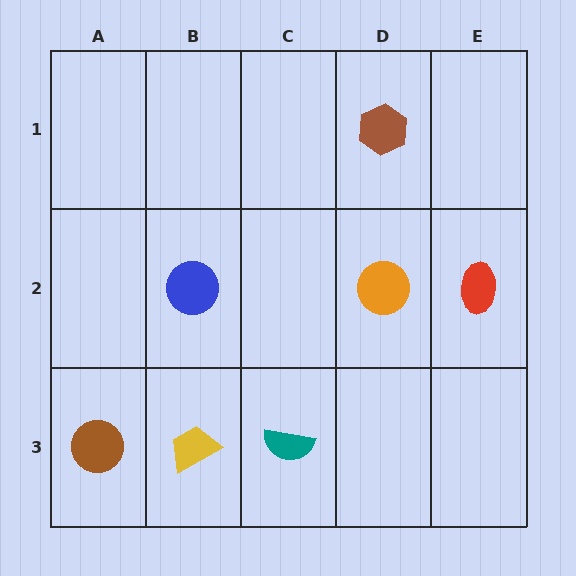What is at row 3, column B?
A yellow trapezoid.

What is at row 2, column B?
A blue circle.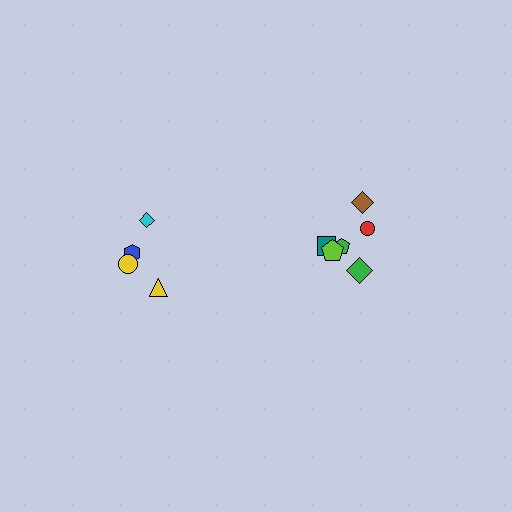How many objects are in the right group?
There are 6 objects.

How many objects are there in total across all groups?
There are 10 objects.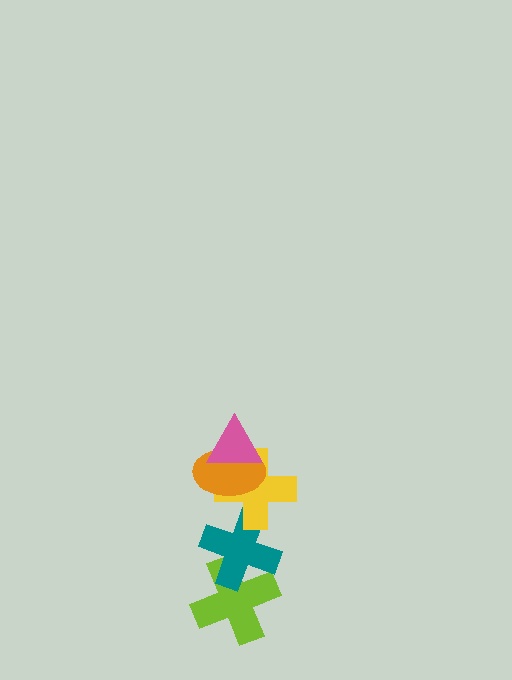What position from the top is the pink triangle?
The pink triangle is 1st from the top.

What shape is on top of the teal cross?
The yellow cross is on top of the teal cross.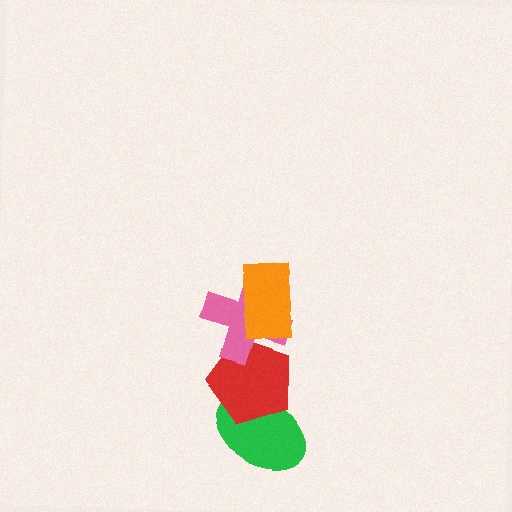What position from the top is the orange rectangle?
The orange rectangle is 1st from the top.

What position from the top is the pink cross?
The pink cross is 2nd from the top.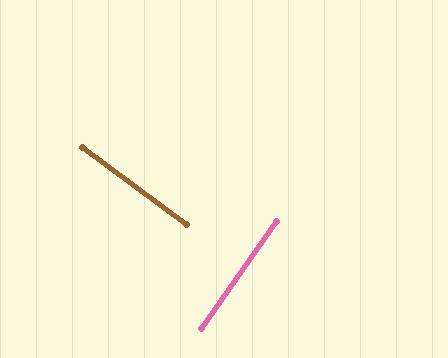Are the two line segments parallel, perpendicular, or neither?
Perpendicular — they meet at approximately 88°.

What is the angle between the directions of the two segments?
Approximately 88 degrees.